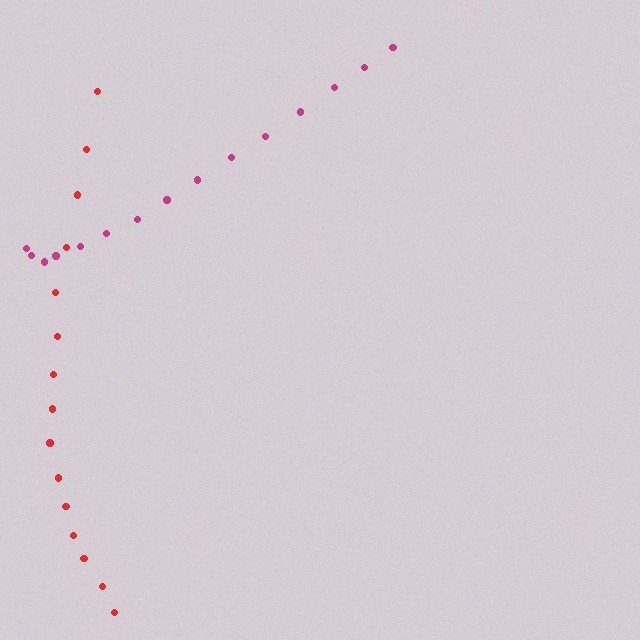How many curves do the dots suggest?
There are 2 distinct paths.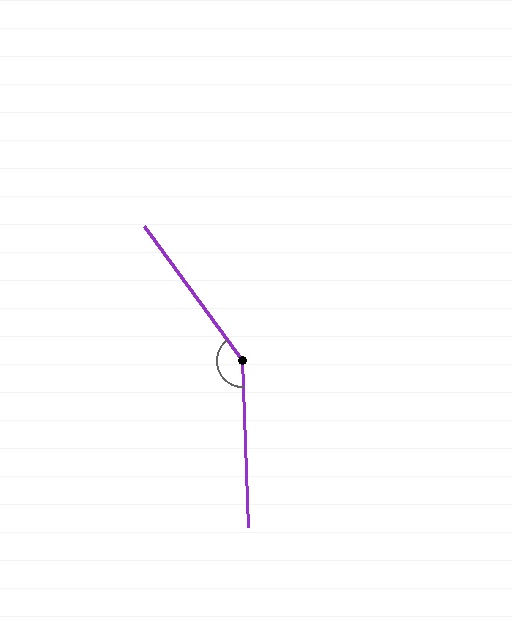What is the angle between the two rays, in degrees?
Approximately 146 degrees.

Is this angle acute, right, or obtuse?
It is obtuse.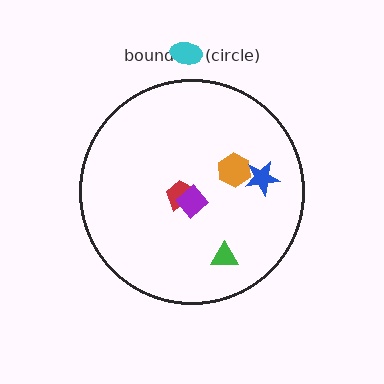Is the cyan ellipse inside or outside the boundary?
Outside.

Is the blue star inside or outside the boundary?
Inside.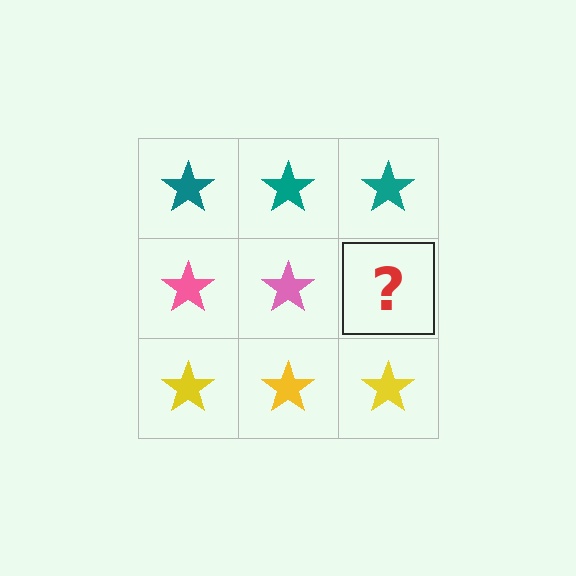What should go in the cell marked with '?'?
The missing cell should contain a pink star.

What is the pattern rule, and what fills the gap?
The rule is that each row has a consistent color. The gap should be filled with a pink star.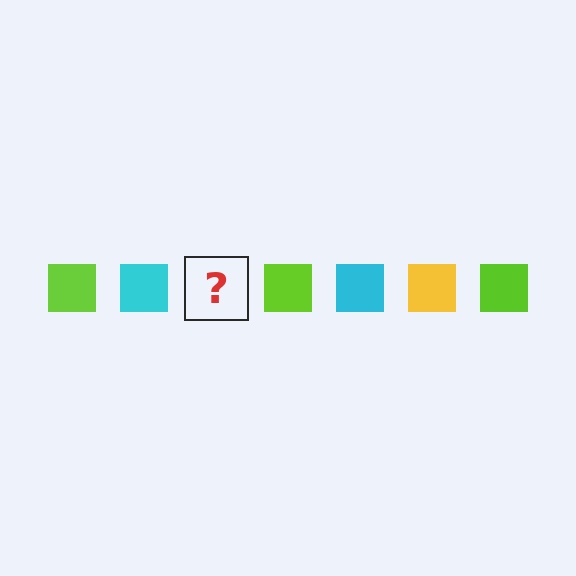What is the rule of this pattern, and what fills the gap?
The rule is that the pattern cycles through lime, cyan, yellow squares. The gap should be filled with a yellow square.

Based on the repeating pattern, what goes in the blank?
The blank should be a yellow square.